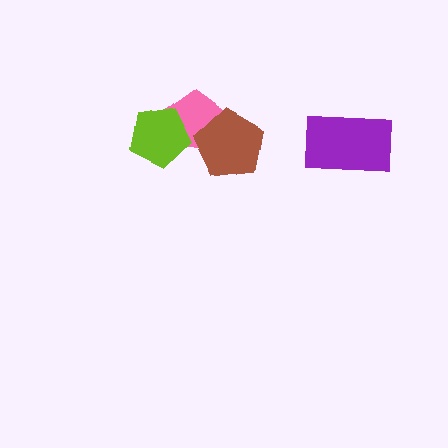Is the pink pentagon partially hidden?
Yes, it is partially covered by another shape.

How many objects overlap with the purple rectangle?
0 objects overlap with the purple rectangle.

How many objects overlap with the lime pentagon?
1 object overlaps with the lime pentagon.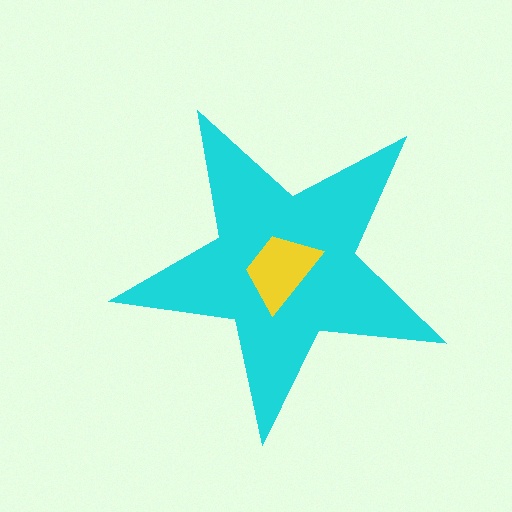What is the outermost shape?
The cyan star.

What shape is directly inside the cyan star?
The yellow trapezoid.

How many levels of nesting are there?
2.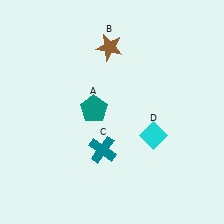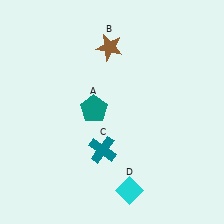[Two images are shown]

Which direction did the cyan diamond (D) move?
The cyan diamond (D) moved down.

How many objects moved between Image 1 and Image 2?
1 object moved between the two images.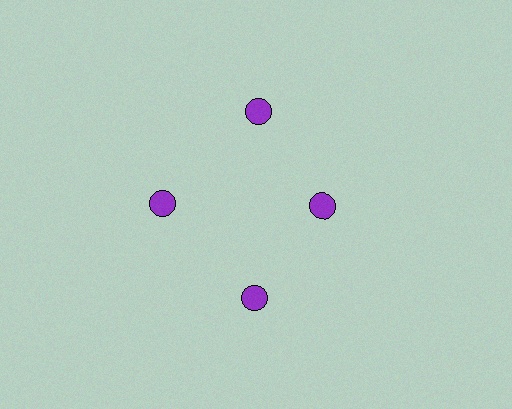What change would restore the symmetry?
The symmetry would be restored by moving it outward, back onto the ring so that all 4 circles sit at equal angles and equal distance from the center.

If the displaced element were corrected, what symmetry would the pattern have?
It would have 4-fold rotational symmetry — the pattern would map onto itself every 90 degrees.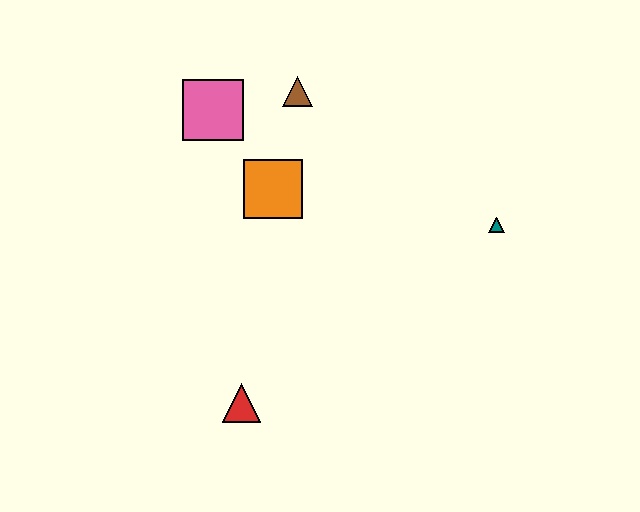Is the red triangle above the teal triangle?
No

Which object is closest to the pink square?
The brown triangle is closest to the pink square.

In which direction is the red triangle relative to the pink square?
The red triangle is below the pink square.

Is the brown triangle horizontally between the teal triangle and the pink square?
Yes